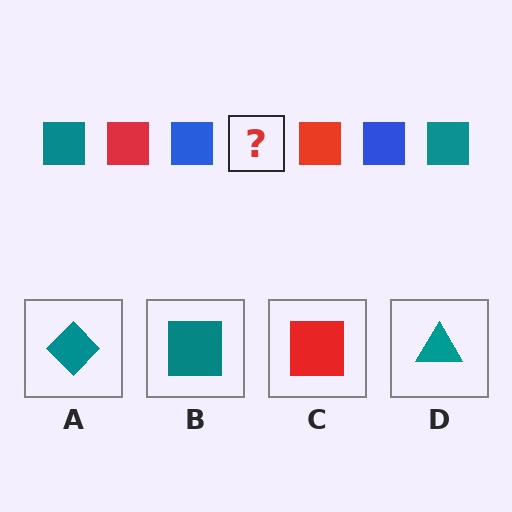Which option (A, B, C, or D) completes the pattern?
B.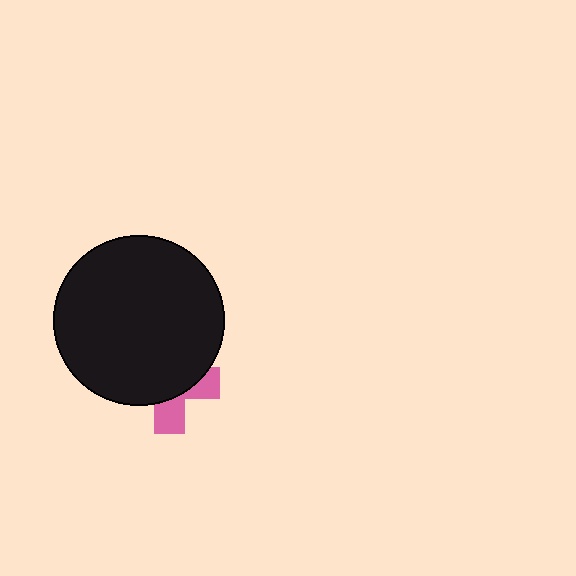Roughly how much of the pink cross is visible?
A small part of it is visible (roughly 33%).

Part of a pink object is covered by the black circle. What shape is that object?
It is a cross.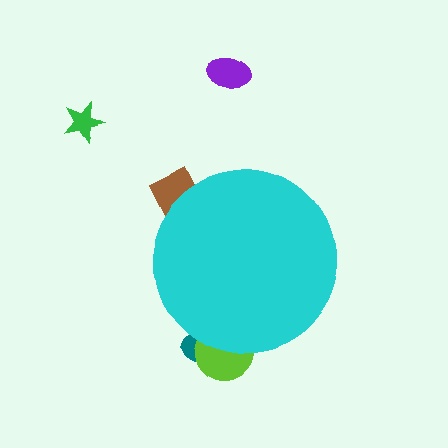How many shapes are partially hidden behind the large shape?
3 shapes are partially hidden.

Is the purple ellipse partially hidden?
No, the purple ellipse is fully visible.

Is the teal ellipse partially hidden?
Yes, the teal ellipse is partially hidden behind the cyan circle.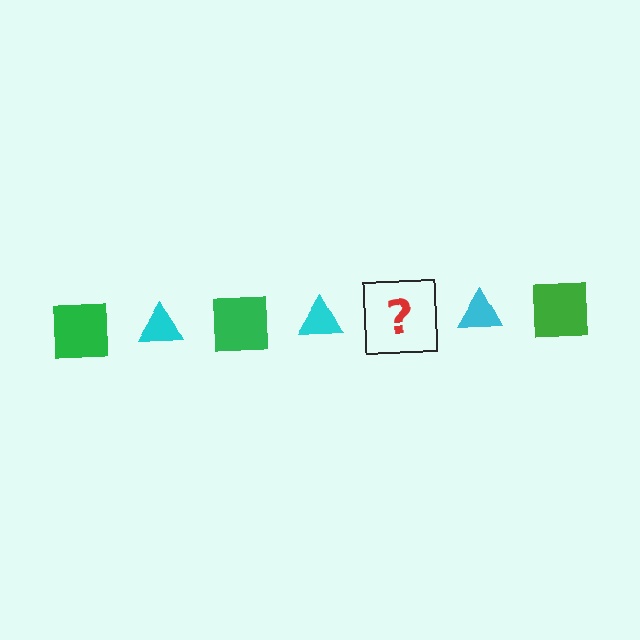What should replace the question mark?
The question mark should be replaced with a green square.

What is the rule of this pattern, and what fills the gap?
The rule is that the pattern alternates between green square and cyan triangle. The gap should be filled with a green square.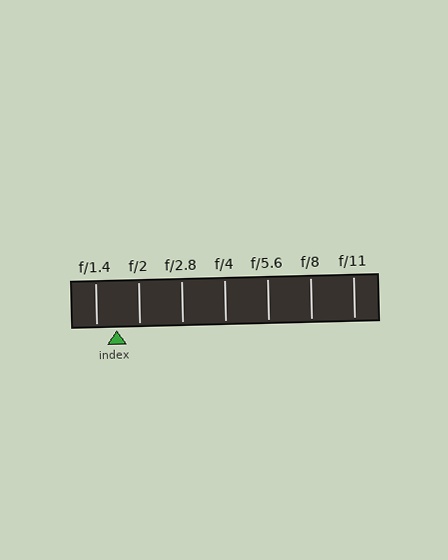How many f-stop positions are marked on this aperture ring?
There are 7 f-stop positions marked.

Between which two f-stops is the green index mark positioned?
The index mark is between f/1.4 and f/2.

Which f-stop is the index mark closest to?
The index mark is closest to f/1.4.